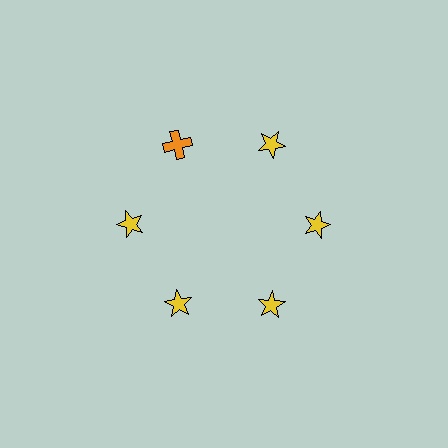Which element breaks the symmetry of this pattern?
The orange cross at roughly the 11 o'clock position breaks the symmetry. All other shapes are yellow stars.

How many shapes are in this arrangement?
There are 6 shapes arranged in a ring pattern.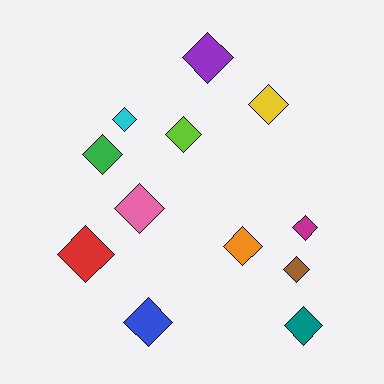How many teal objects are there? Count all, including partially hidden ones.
There is 1 teal object.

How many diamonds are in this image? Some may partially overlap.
There are 12 diamonds.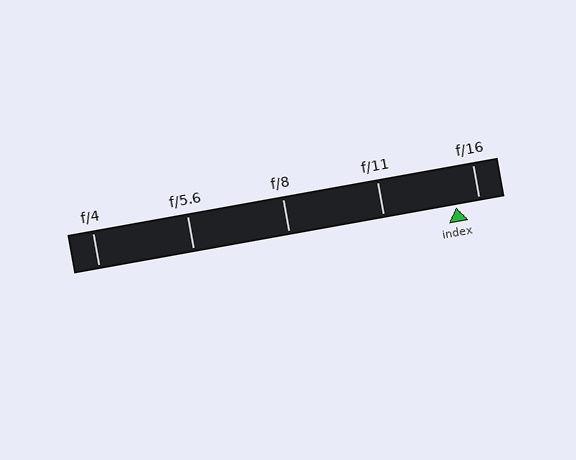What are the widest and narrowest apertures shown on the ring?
The widest aperture shown is f/4 and the narrowest is f/16.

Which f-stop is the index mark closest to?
The index mark is closest to f/16.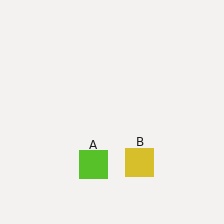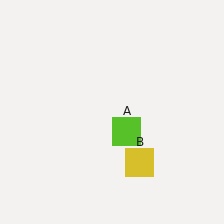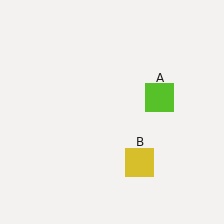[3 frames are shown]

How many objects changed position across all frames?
1 object changed position: lime square (object A).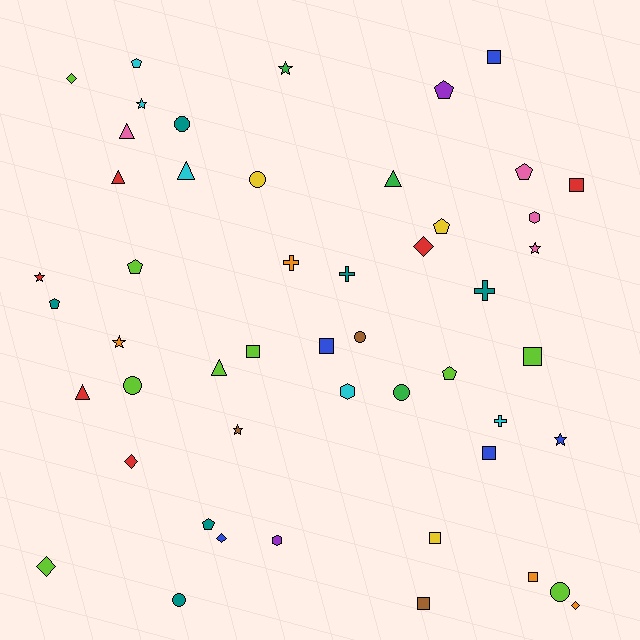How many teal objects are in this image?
There are 6 teal objects.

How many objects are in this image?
There are 50 objects.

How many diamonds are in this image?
There are 6 diamonds.